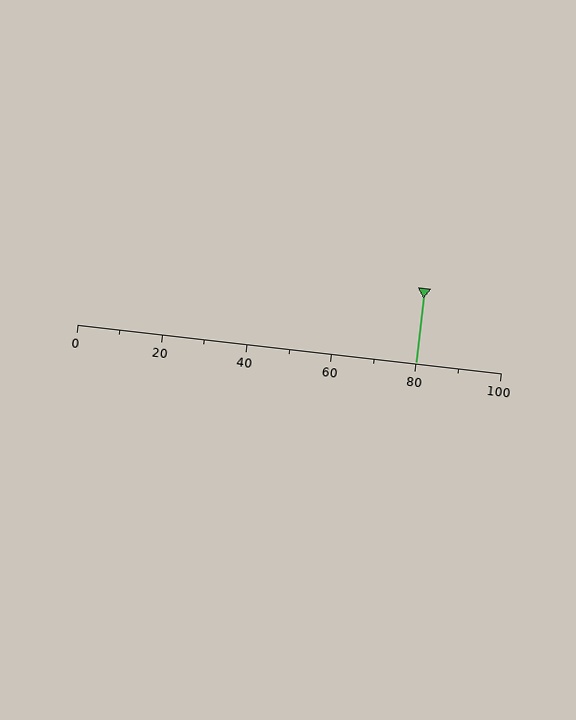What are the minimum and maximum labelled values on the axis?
The axis runs from 0 to 100.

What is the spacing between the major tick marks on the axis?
The major ticks are spaced 20 apart.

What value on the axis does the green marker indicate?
The marker indicates approximately 80.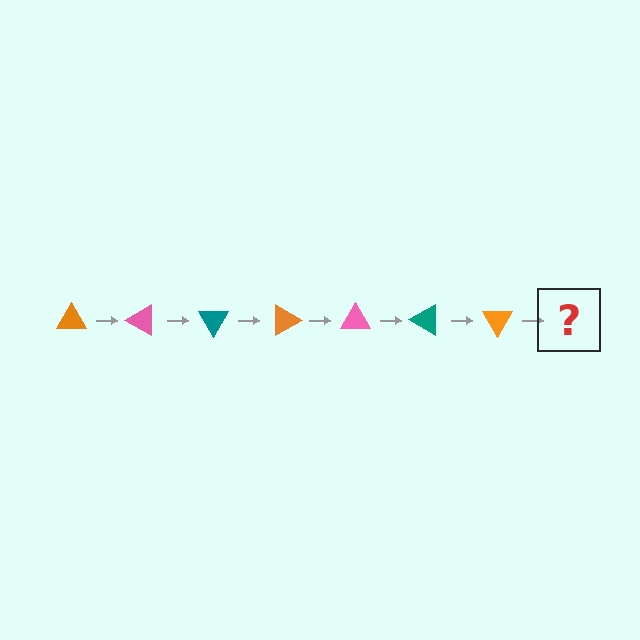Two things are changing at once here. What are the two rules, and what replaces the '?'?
The two rules are that it rotates 30 degrees each step and the color cycles through orange, pink, and teal. The '?' should be a pink triangle, rotated 210 degrees from the start.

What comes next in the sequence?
The next element should be a pink triangle, rotated 210 degrees from the start.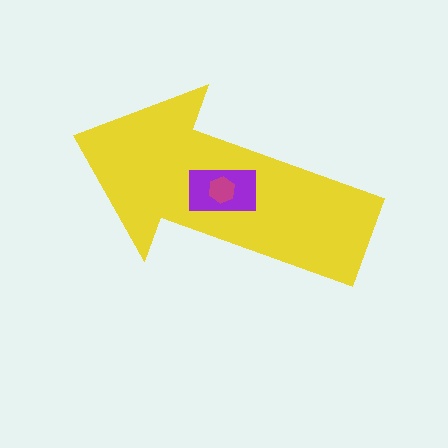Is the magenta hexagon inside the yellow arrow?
Yes.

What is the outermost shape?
The yellow arrow.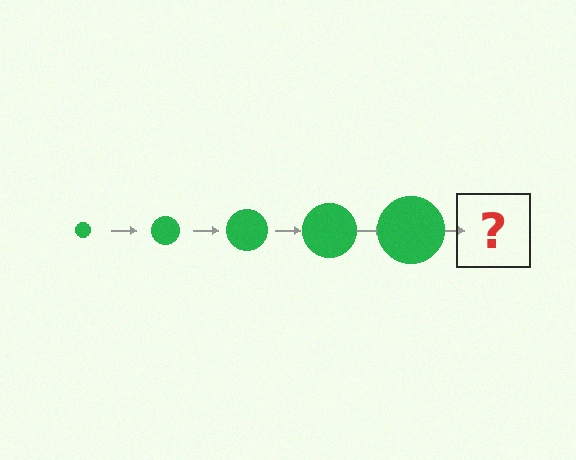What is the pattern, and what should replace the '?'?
The pattern is that the circle gets progressively larger each step. The '?' should be a green circle, larger than the previous one.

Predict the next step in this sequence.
The next step is a green circle, larger than the previous one.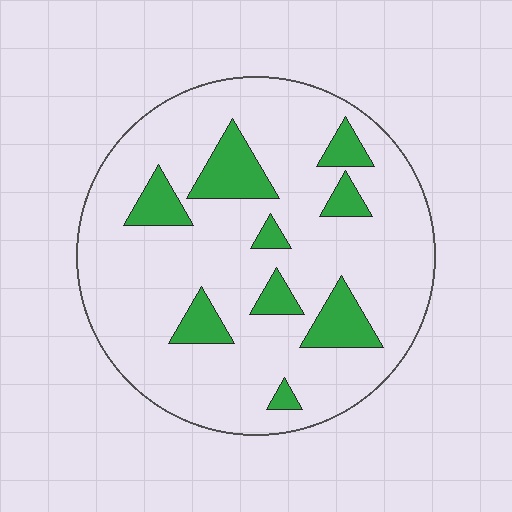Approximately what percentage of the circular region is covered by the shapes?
Approximately 15%.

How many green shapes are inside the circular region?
9.